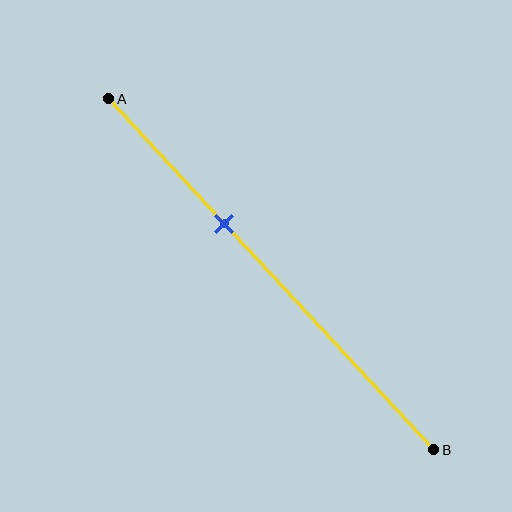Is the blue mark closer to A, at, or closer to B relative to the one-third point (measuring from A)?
The blue mark is approximately at the one-third point of segment AB.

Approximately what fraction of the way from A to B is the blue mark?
The blue mark is approximately 35% of the way from A to B.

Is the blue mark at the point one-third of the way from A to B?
Yes, the mark is approximately at the one-third point.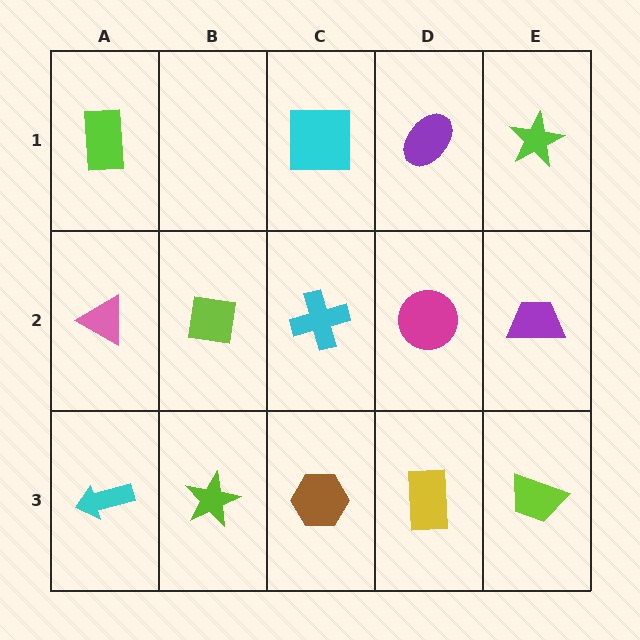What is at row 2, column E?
A purple trapezoid.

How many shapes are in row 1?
4 shapes.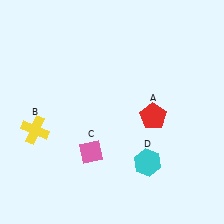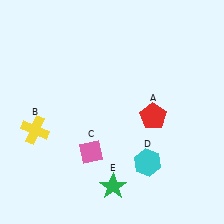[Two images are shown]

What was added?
A green star (E) was added in Image 2.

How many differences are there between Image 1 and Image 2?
There is 1 difference between the two images.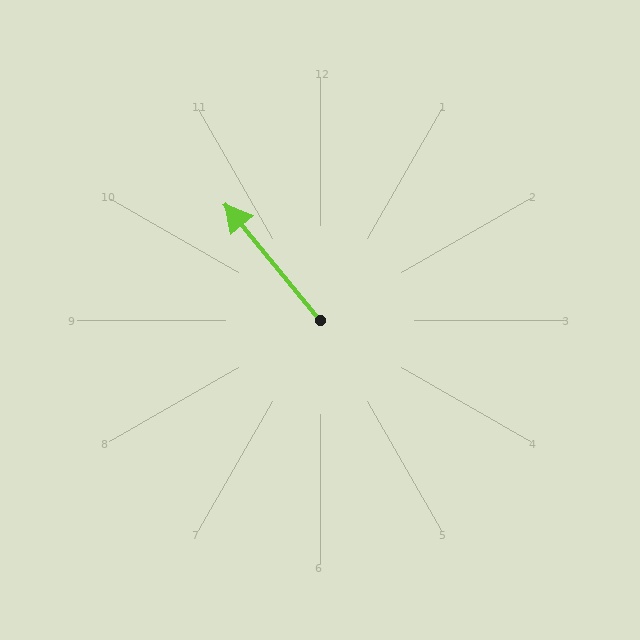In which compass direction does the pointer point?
Northwest.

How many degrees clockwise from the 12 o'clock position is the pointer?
Approximately 321 degrees.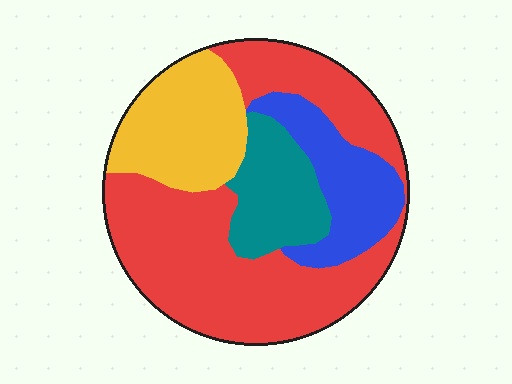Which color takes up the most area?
Red, at roughly 50%.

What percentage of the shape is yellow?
Yellow takes up less than a quarter of the shape.